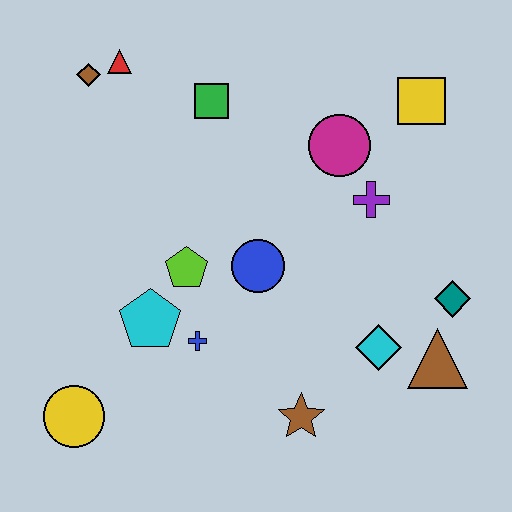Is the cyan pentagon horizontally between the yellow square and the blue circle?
No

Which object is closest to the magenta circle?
The purple cross is closest to the magenta circle.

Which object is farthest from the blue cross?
The yellow square is farthest from the blue cross.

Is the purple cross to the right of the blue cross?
Yes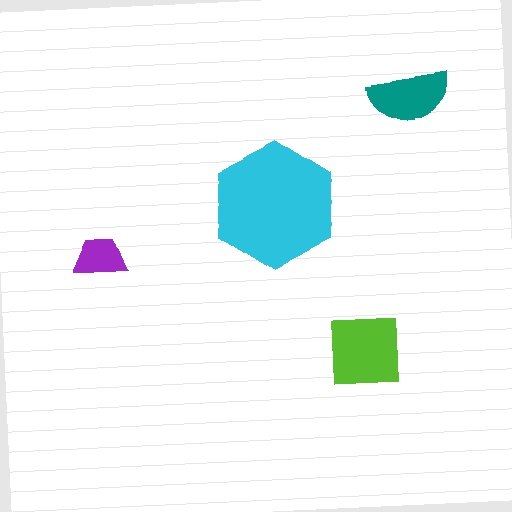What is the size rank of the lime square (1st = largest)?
2nd.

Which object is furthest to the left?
The purple trapezoid is leftmost.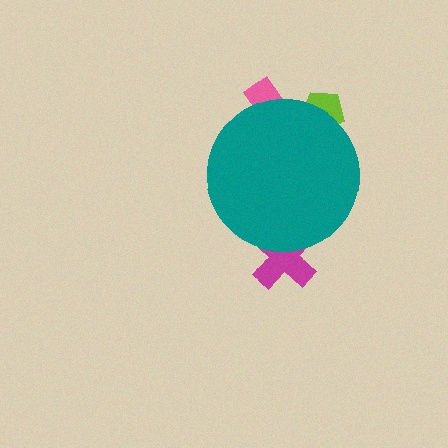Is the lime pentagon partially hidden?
Yes, the lime pentagon is partially hidden behind the teal circle.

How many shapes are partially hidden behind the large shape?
3 shapes are partially hidden.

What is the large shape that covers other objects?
A teal circle.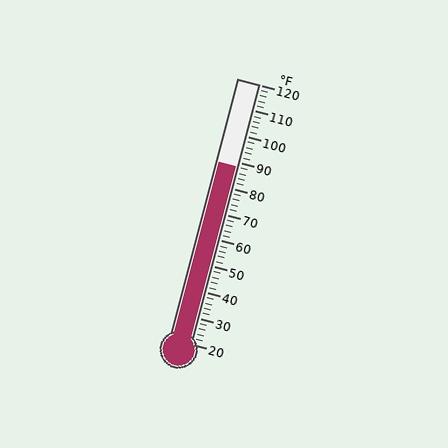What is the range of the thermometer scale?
The thermometer scale ranges from 20°F to 120°F.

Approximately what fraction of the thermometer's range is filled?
The thermometer is filled to approximately 70% of its range.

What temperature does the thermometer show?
The thermometer shows approximately 88°F.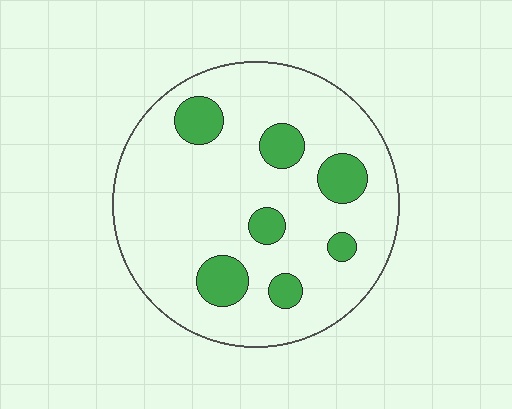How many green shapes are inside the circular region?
7.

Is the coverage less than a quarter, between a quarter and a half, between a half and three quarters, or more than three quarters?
Less than a quarter.